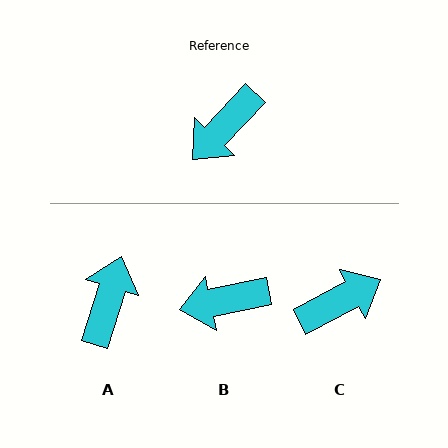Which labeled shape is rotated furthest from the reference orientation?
C, about 161 degrees away.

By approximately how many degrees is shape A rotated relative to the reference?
Approximately 154 degrees clockwise.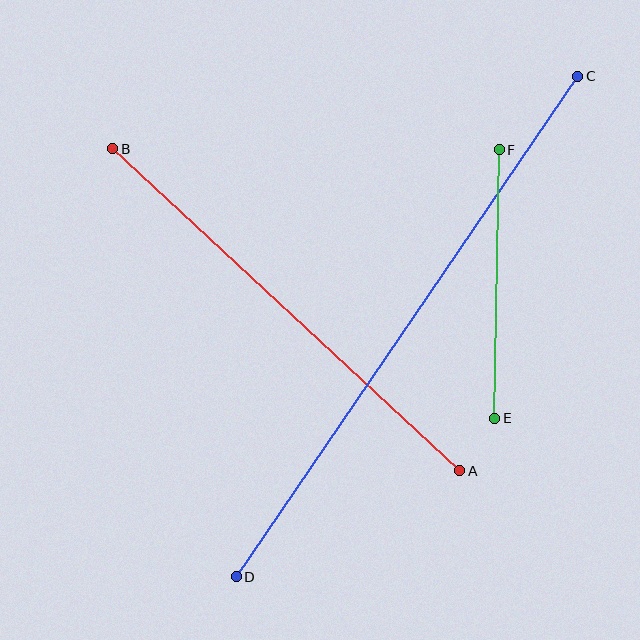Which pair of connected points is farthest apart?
Points C and D are farthest apart.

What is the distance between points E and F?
The distance is approximately 268 pixels.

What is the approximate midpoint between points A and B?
The midpoint is at approximately (286, 310) pixels.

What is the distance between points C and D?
The distance is approximately 606 pixels.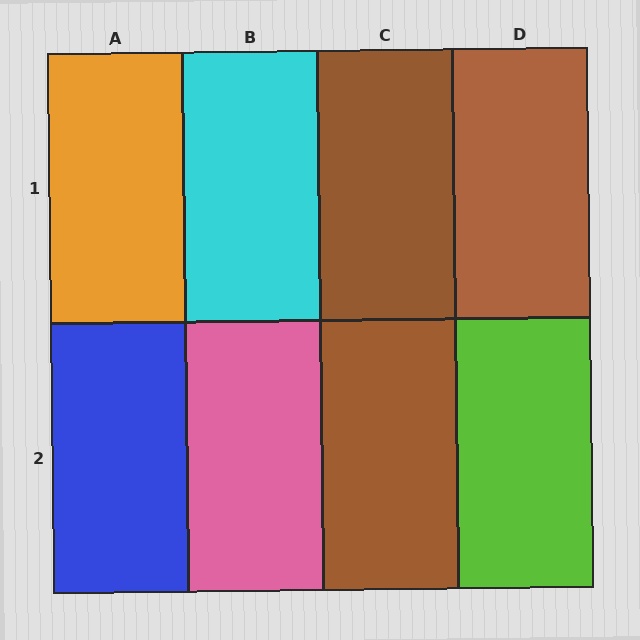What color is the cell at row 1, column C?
Brown.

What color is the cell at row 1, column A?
Orange.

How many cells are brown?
3 cells are brown.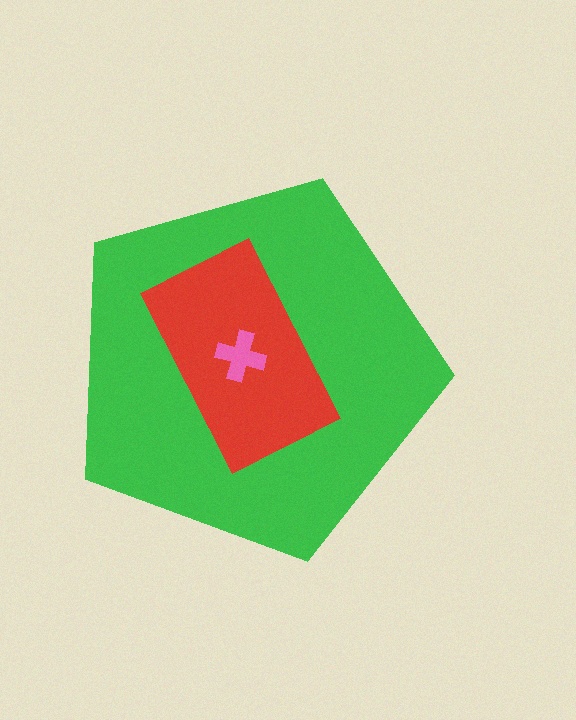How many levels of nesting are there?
3.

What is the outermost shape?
The green pentagon.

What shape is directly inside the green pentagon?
The red rectangle.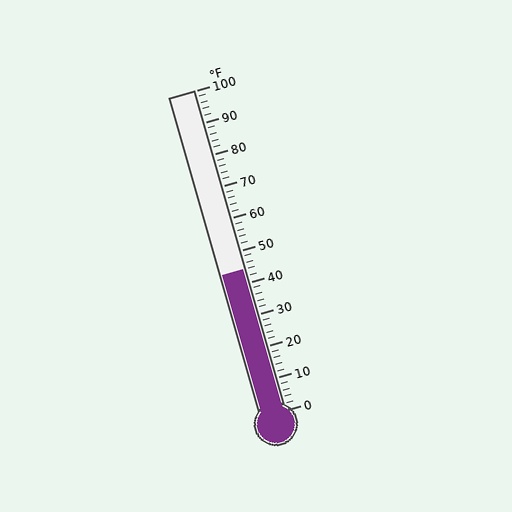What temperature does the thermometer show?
The thermometer shows approximately 44°F.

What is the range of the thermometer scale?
The thermometer scale ranges from 0°F to 100°F.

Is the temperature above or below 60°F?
The temperature is below 60°F.